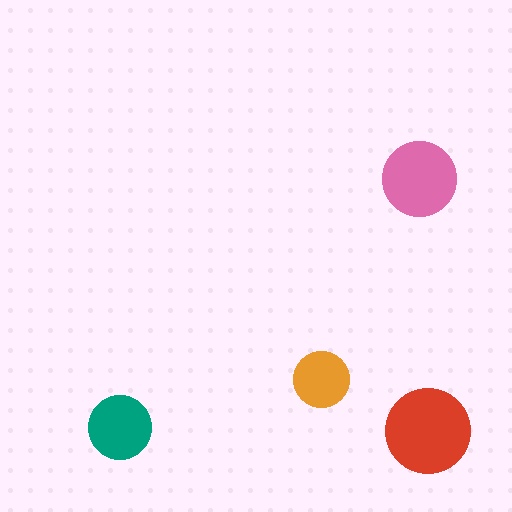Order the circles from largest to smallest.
the red one, the pink one, the teal one, the orange one.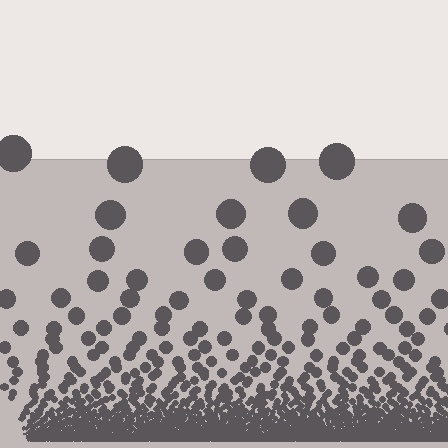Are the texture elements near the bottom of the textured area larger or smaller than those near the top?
Smaller. The gradient is inverted — elements near the bottom are smaller and denser.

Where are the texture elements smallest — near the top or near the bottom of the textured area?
Near the bottom.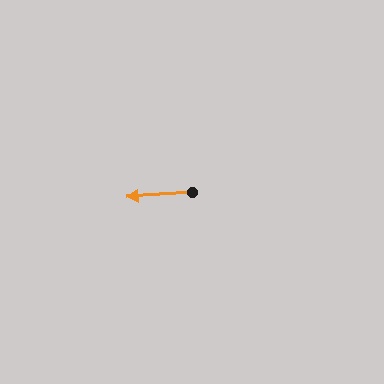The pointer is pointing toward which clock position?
Roughly 9 o'clock.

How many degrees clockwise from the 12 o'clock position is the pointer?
Approximately 266 degrees.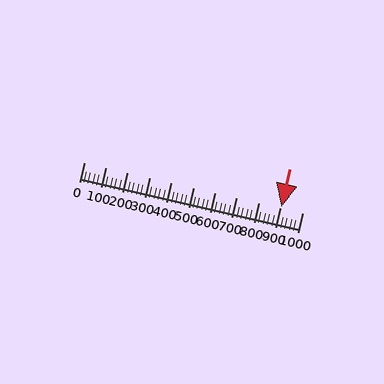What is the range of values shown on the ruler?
The ruler shows values from 0 to 1000.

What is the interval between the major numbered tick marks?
The major tick marks are spaced 100 units apart.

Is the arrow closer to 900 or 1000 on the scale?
The arrow is closer to 900.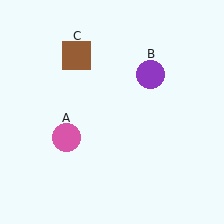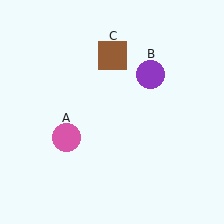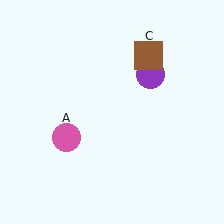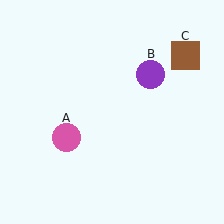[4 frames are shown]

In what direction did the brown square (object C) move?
The brown square (object C) moved right.